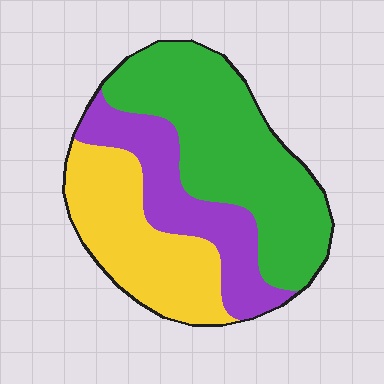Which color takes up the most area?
Green, at roughly 45%.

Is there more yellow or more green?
Green.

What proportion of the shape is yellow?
Yellow takes up about one third (1/3) of the shape.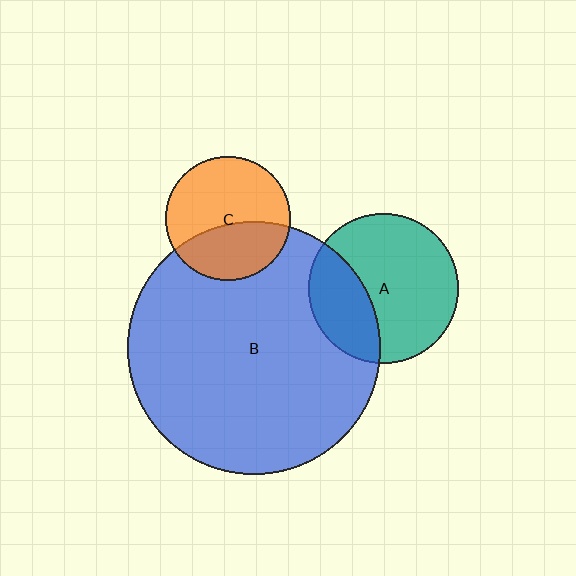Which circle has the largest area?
Circle B (blue).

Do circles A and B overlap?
Yes.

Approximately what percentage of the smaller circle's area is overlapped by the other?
Approximately 30%.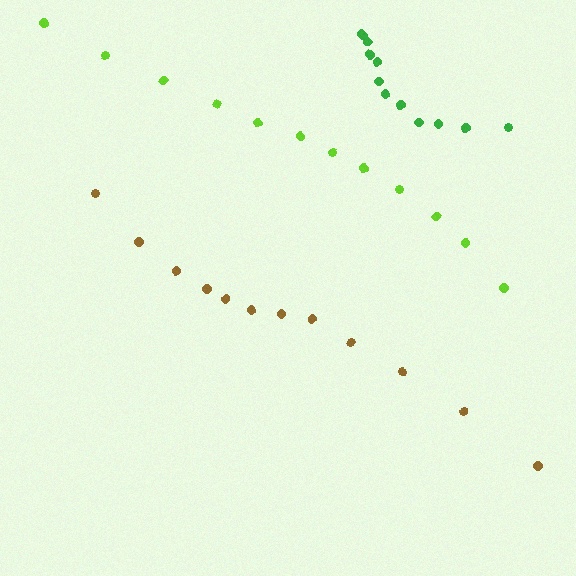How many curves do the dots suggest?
There are 3 distinct paths.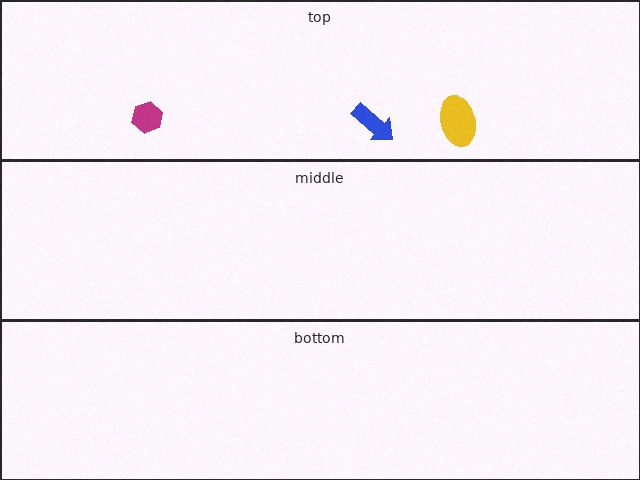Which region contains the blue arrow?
The top region.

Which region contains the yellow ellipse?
The top region.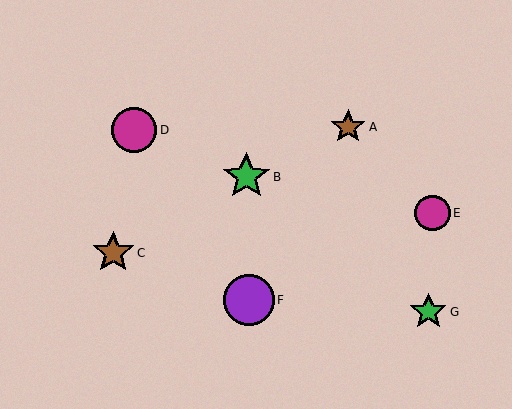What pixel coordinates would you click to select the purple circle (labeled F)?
Click at (249, 300) to select the purple circle F.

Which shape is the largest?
The purple circle (labeled F) is the largest.